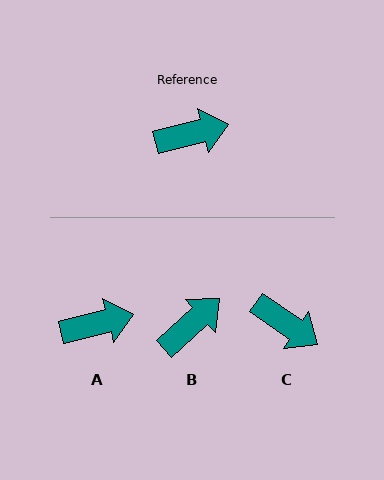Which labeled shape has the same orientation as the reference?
A.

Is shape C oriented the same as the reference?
No, it is off by about 49 degrees.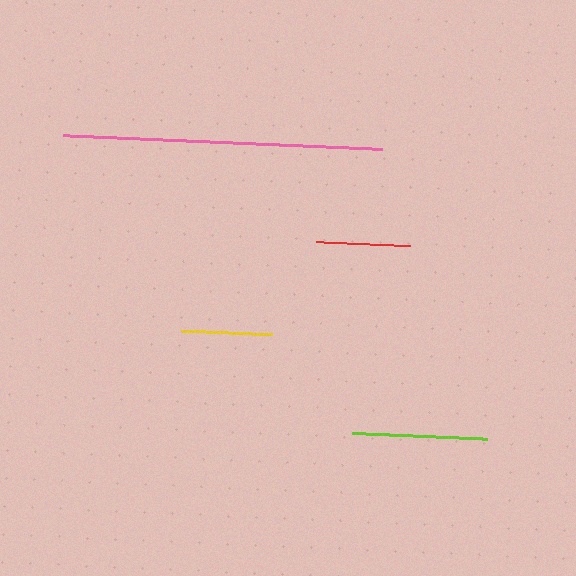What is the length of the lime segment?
The lime segment is approximately 135 pixels long.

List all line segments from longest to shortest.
From longest to shortest: pink, lime, red, yellow.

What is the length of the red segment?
The red segment is approximately 94 pixels long.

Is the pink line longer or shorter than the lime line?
The pink line is longer than the lime line.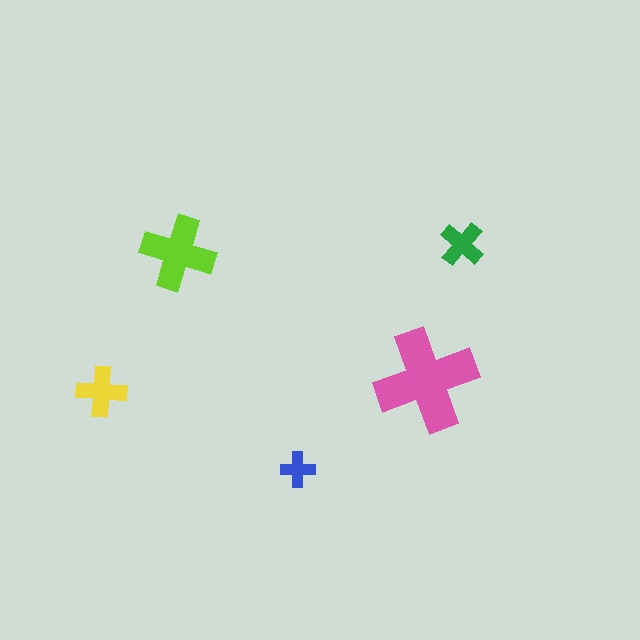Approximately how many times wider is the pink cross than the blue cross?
About 3 times wider.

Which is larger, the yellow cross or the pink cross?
The pink one.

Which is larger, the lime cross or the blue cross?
The lime one.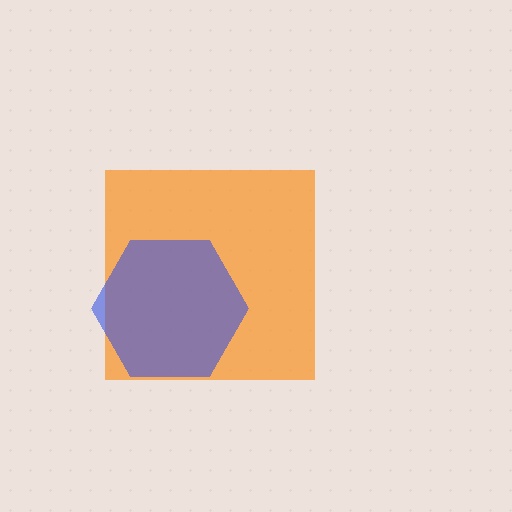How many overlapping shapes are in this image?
There are 2 overlapping shapes in the image.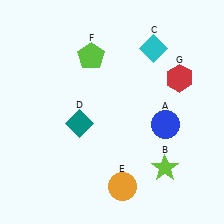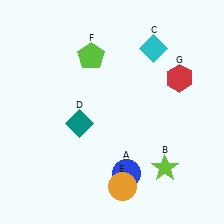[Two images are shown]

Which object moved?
The blue circle (A) moved down.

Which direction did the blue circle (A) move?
The blue circle (A) moved down.